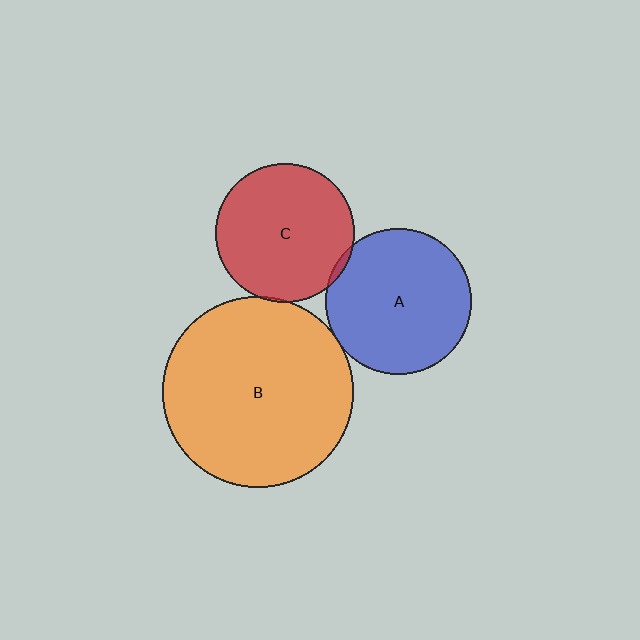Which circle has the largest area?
Circle B (orange).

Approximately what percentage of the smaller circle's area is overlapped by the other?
Approximately 5%.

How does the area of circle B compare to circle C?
Approximately 1.9 times.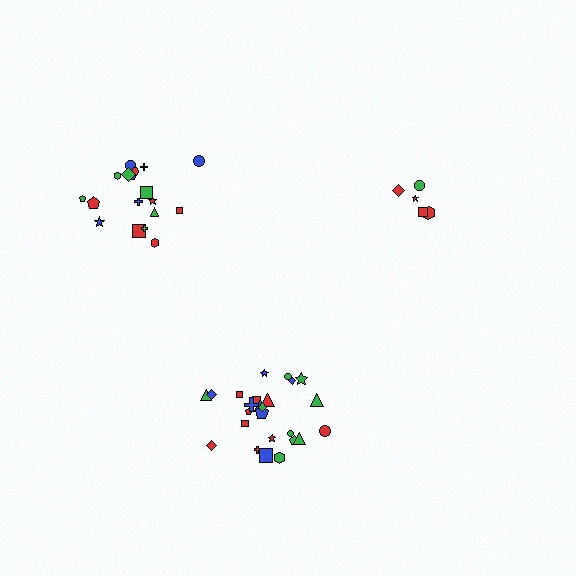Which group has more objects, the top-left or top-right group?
The top-left group.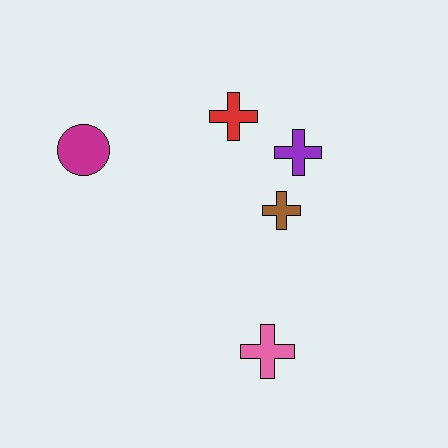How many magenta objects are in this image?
There is 1 magenta object.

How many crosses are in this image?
There are 4 crosses.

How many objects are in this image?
There are 5 objects.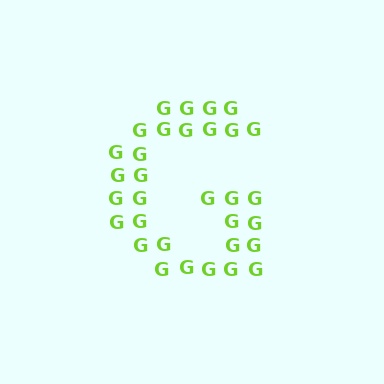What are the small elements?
The small elements are letter G's.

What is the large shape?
The large shape is the letter G.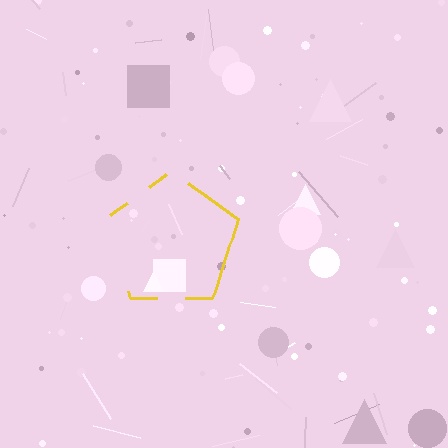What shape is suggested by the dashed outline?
The dashed outline suggests a pentagon.